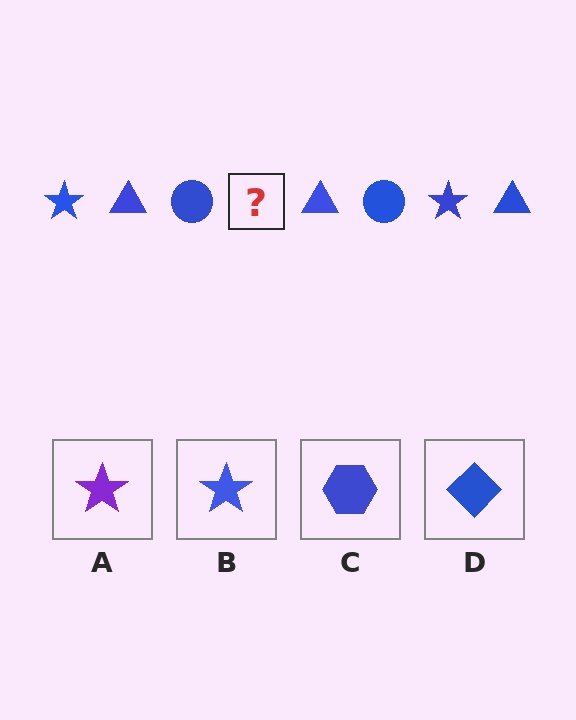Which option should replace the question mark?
Option B.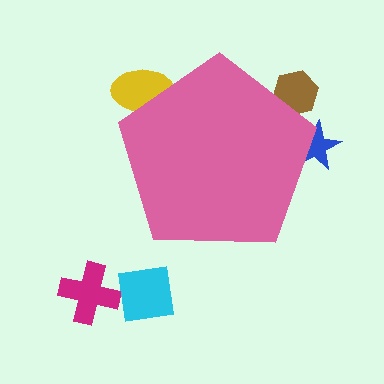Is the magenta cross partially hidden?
No, the magenta cross is fully visible.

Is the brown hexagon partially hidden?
Yes, the brown hexagon is partially hidden behind the pink pentagon.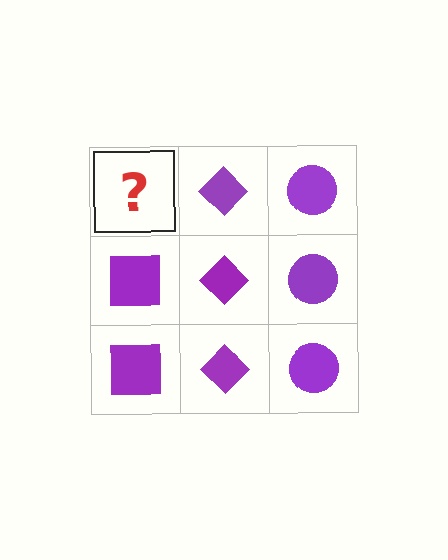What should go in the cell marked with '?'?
The missing cell should contain a purple square.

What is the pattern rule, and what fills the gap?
The rule is that each column has a consistent shape. The gap should be filled with a purple square.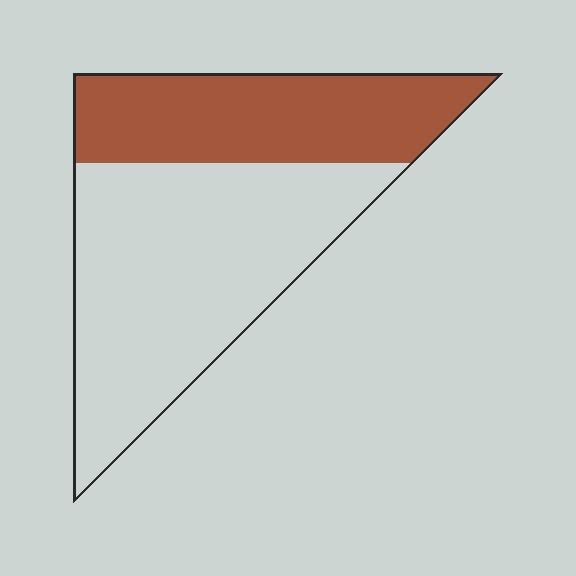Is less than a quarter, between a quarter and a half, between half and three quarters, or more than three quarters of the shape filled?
Between a quarter and a half.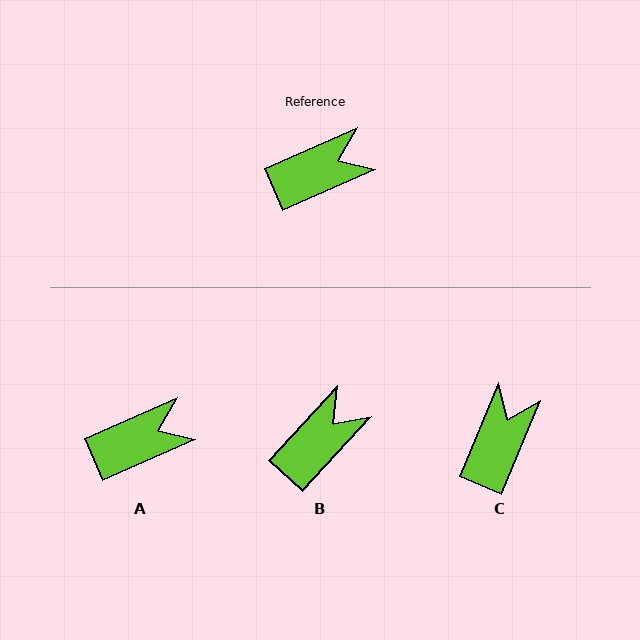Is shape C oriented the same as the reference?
No, it is off by about 43 degrees.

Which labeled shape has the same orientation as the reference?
A.